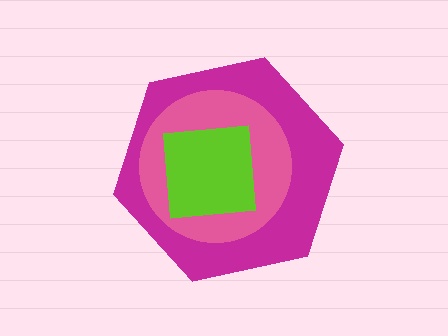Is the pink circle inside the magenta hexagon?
Yes.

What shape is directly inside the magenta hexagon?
The pink circle.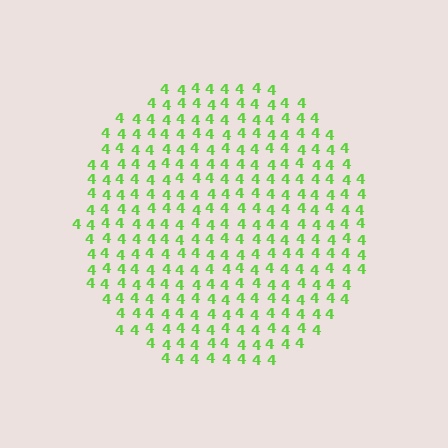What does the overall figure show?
The overall figure shows a circle.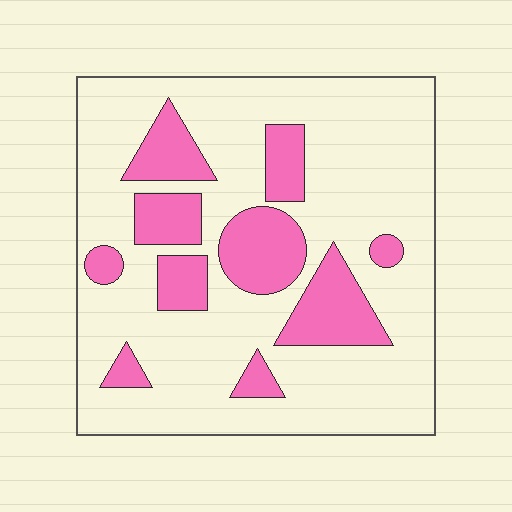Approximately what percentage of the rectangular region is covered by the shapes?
Approximately 25%.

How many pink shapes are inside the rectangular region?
10.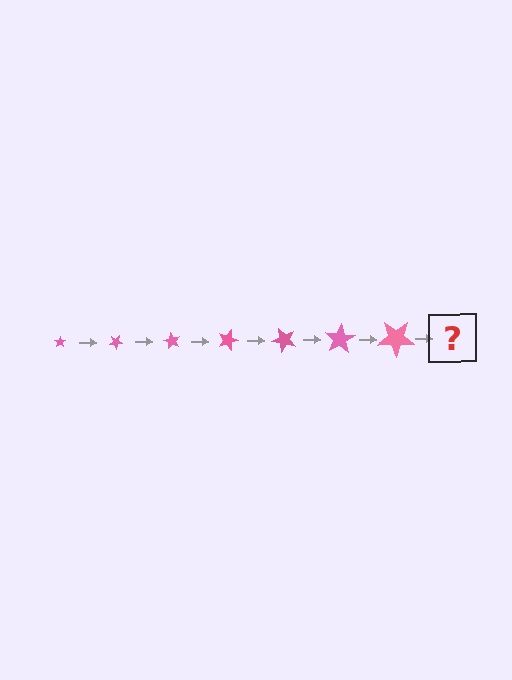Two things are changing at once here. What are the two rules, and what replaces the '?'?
The two rules are that the star grows larger each step and it rotates 30 degrees each step. The '?' should be a star, larger than the previous one and rotated 210 degrees from the start.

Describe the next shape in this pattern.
It should be a star, larger than the previous one and rotated 210 degrees from the start.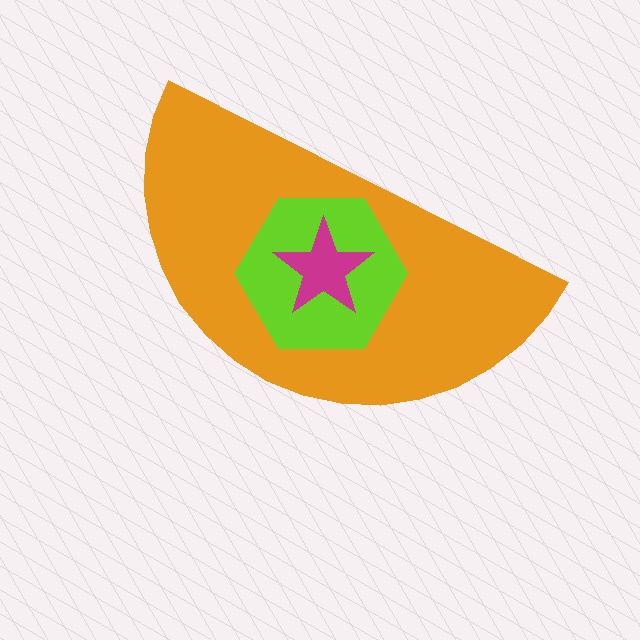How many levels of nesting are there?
3.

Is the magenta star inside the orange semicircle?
Yes.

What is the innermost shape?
The magenta star.